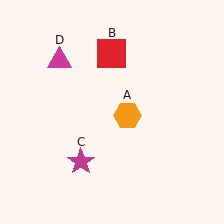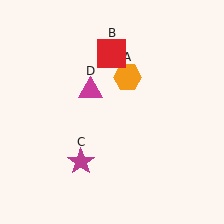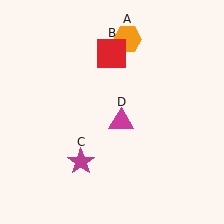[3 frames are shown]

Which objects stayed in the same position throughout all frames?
Red square (object B) and magenta star (object C) remained stationary.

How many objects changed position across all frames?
2 objects changed position: orange hexagon (object A), magenta triangle (object D).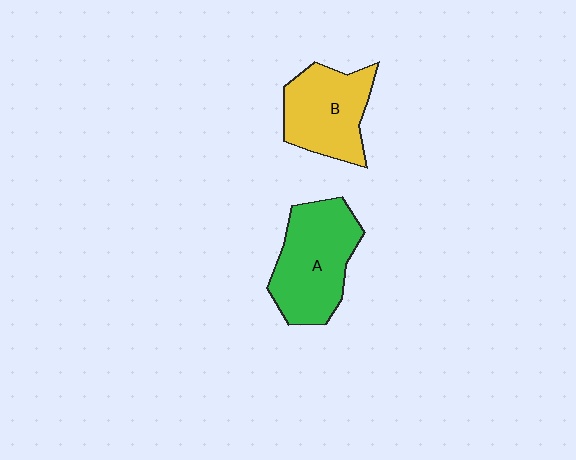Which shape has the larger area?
Shape A (green).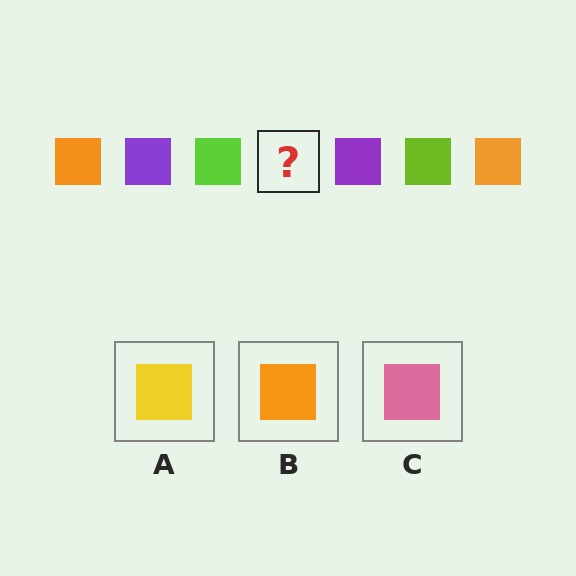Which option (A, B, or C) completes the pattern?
B.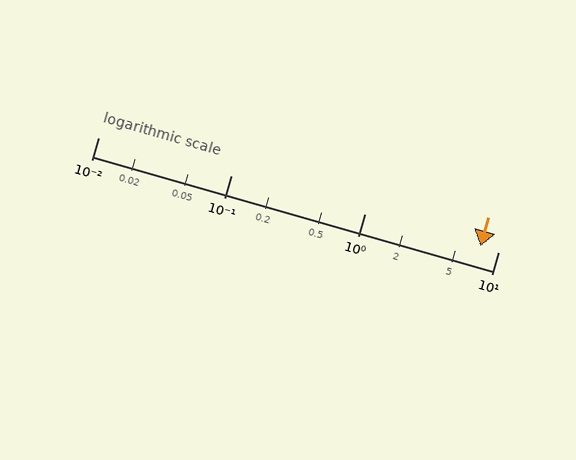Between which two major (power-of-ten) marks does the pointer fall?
The pointer is between 1 and 10.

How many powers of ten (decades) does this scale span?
The scale spans 3 decades, from 0.01 to 10.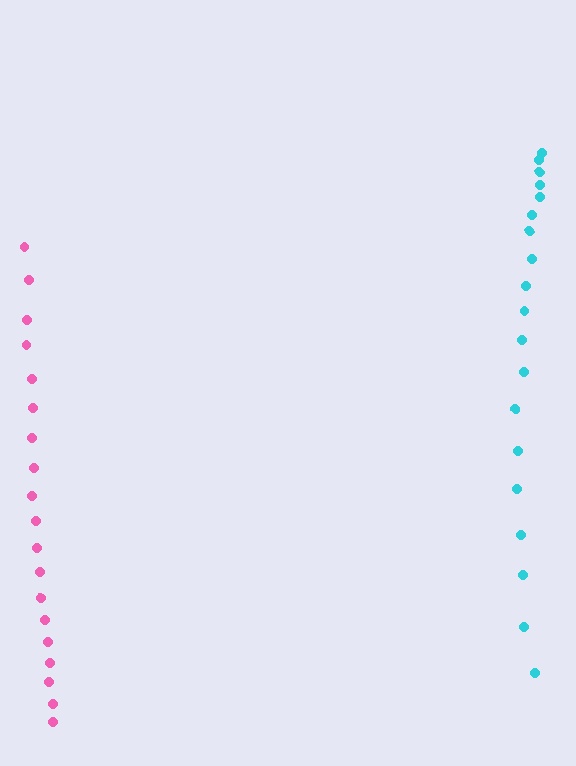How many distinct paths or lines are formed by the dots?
There are 2 distinct paths.